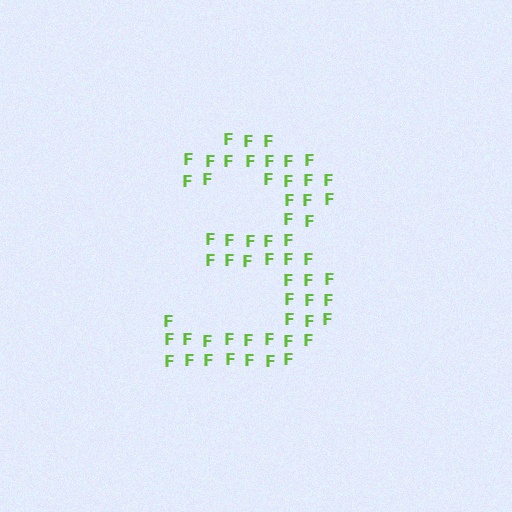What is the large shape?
The large shape is the digit 3.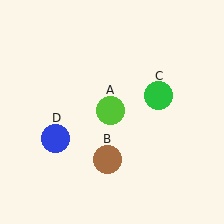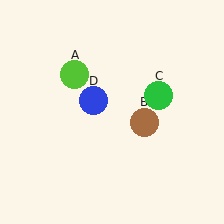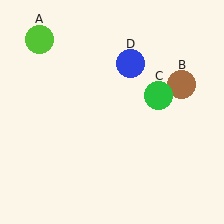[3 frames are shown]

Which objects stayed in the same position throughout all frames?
Green circle (object C) remained stationary.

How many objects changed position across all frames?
3 objects changed position: lime circle (object A), brown circle (object B), blue circle (object D).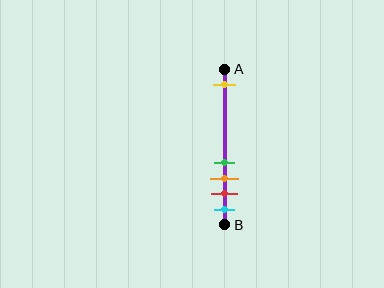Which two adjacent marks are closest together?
The green and orange marks are the closest adjacent pair.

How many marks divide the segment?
There are 5 marks dividing the segment.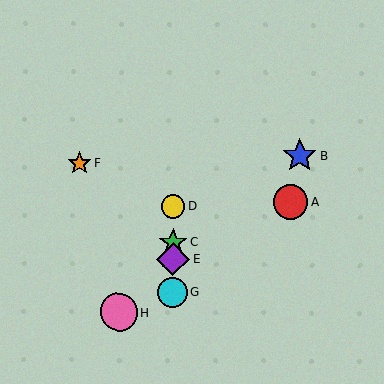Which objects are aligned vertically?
Objects C, D, E, G are aligned vertically.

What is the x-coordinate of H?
Object H is at x≈119.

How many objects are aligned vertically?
4 objects (C, D, E, G) are aligned vertically.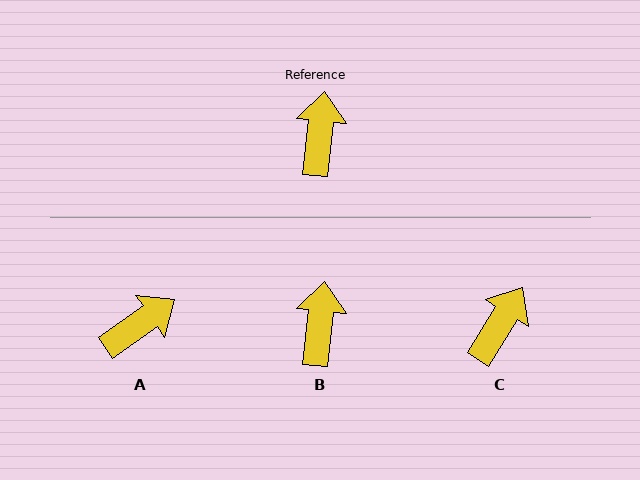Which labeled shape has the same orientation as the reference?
B.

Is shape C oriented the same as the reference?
No, it is off by about 25 degrees.